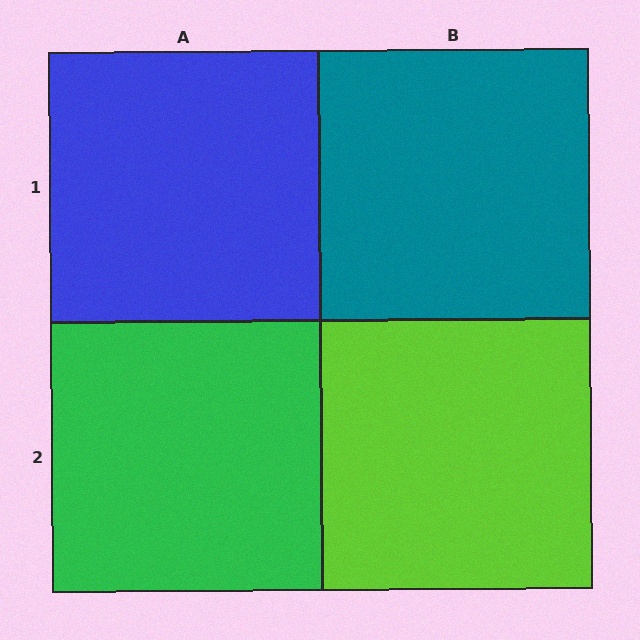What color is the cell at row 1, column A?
Blue.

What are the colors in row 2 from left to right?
Green, lime.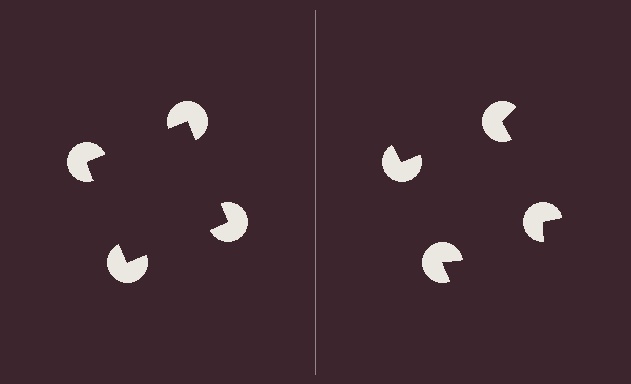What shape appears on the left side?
An illusory square.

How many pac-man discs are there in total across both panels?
8 — 4 on each side.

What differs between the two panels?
The pac-man discs are positioned identically on both sides; only the wedge orientations differ. On the left they align to a square; on the right they are misaligned.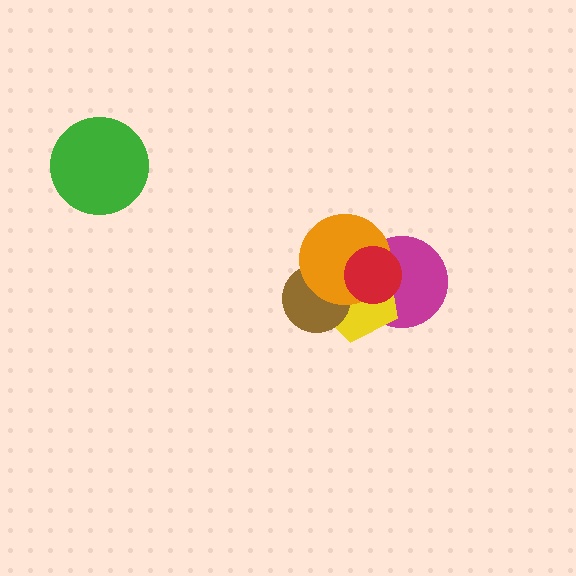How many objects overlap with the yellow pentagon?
4 objects overlap with the yellow pentagon.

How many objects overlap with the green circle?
0 objects overlap with the green circle.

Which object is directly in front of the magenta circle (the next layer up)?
The yellow pentagon is directly in front of the magenta circle.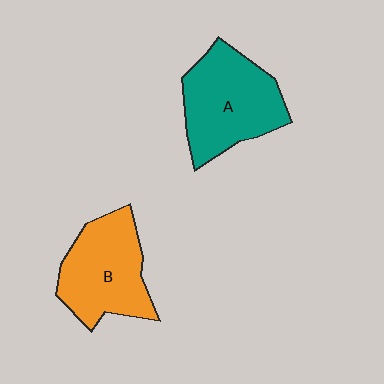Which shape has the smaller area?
Shape B (orange).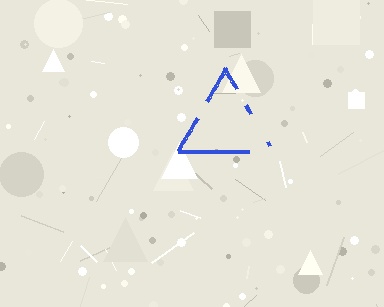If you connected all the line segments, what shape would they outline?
They would outline a triangle.